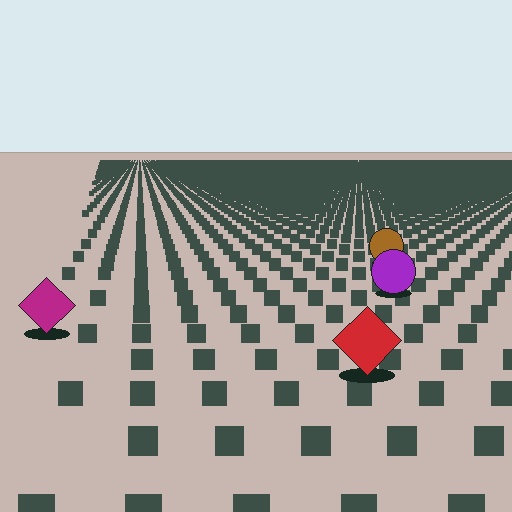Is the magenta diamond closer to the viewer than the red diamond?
No. The red diamond is closer — you can tell from the texture gradient: the ground texture is coarser near it.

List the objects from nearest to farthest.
From nearest to farthest: the red diamond, the magenta diamond, the purple circle, the brown circle.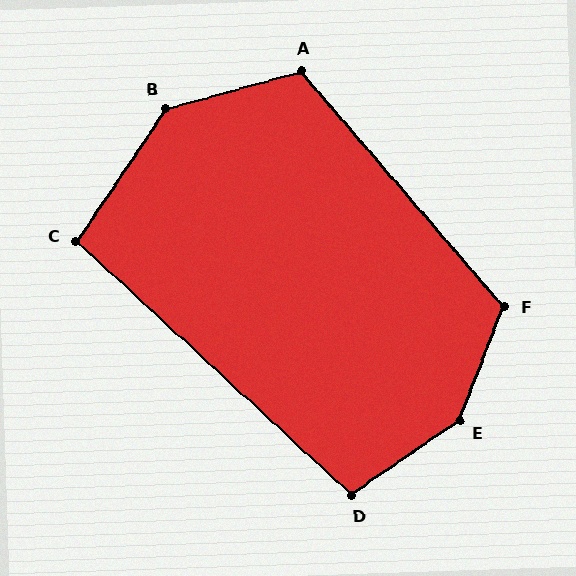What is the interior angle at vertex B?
Approximately 139 degrees (obtuse).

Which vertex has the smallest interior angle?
C, at approximately 99 degrees.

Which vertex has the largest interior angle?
E, at approximately 146 degrees.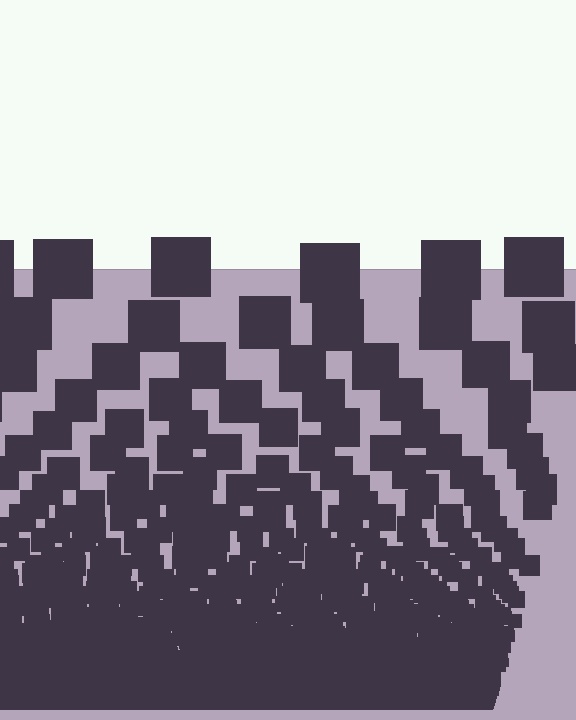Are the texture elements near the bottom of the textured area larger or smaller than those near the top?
Smaller. The gradient is inverted — elements near the bottom are smaller and denser.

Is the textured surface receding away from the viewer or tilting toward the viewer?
The surface appears to tilt toward the viewer. Texture elements get larger and sparser toward the top.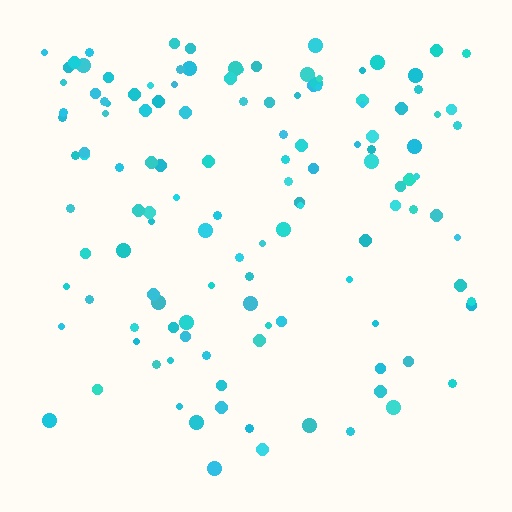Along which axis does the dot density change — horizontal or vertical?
Vertical.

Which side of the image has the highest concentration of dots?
The top.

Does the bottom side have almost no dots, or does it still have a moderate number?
Still a moderate number, just noticeably fewer than the top.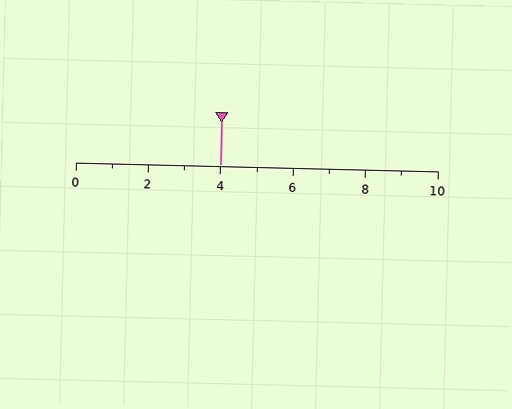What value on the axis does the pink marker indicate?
The marker indicates approximately 4.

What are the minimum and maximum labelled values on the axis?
The axis runs from 0 to 10.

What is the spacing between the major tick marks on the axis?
The major ticks are spaced 2 apart.